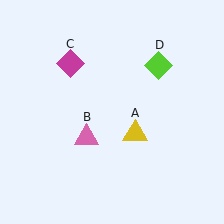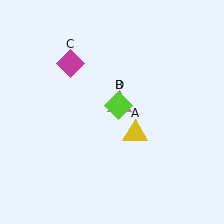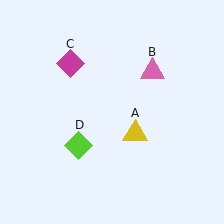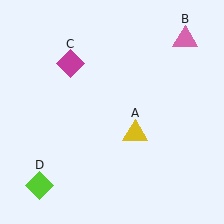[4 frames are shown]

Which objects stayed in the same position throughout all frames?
Yellow triangle (object A) and magenta diamond (object C) remained stationary.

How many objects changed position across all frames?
2 objects changed position: pink triangle (object B), lime diamond (object D).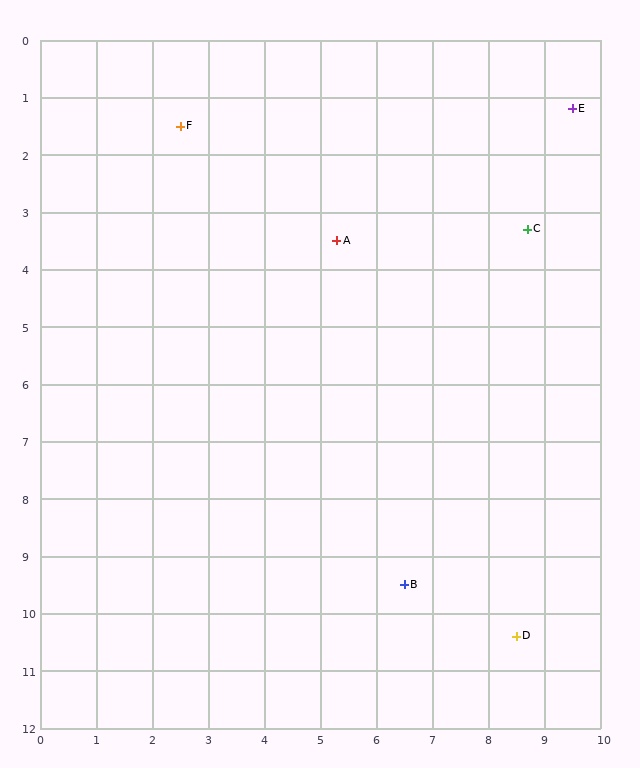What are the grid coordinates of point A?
Point A is at approximately (5.3, 3.5).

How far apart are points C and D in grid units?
Points C and D are about 7.1 grid units apart.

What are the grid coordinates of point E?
Point E is at approximately (9.5, 1.2).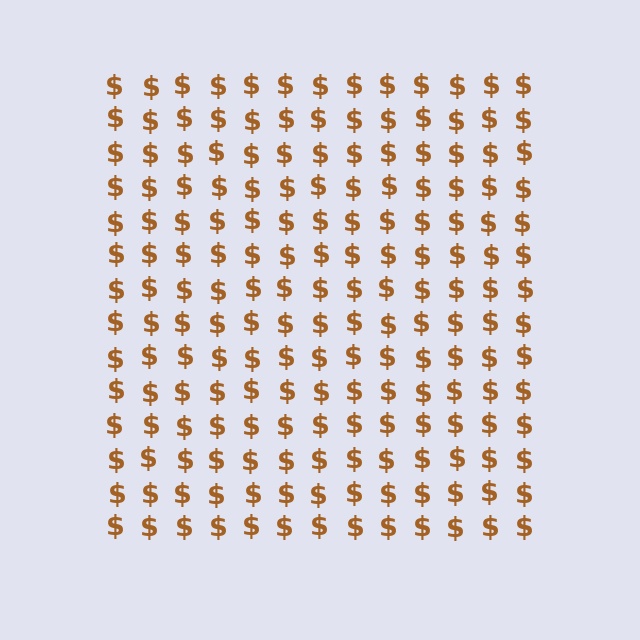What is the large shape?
The large shape is a square.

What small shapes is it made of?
It is made of small dollar signs.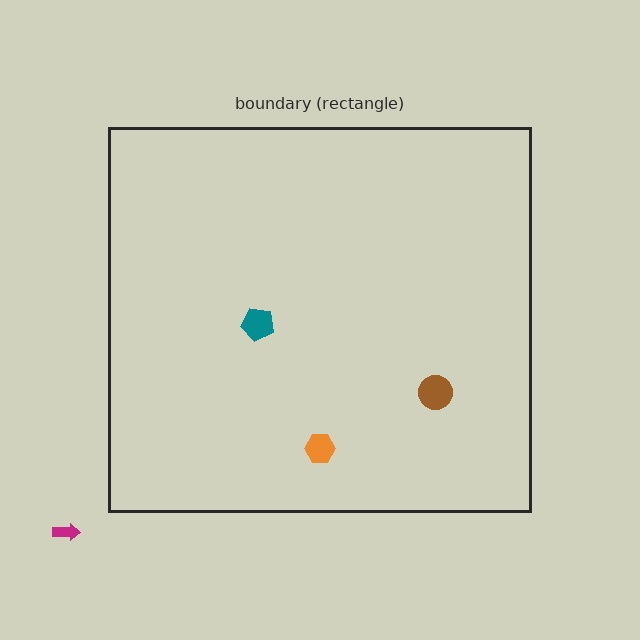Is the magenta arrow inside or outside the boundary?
Outside.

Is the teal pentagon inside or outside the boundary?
Inside.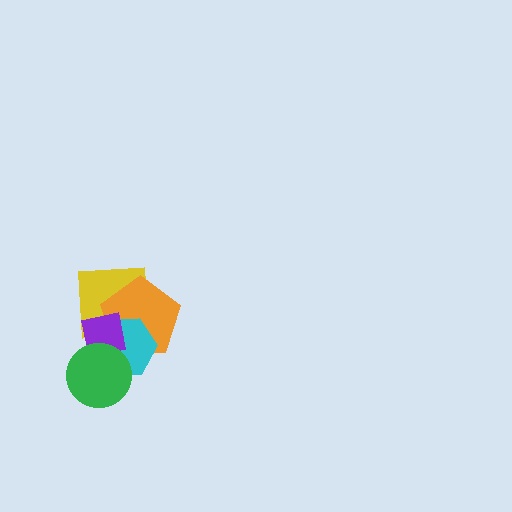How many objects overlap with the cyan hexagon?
4 objects overlap with the cyan hexagon.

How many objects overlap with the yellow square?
3 objects overlap with the yellow square.